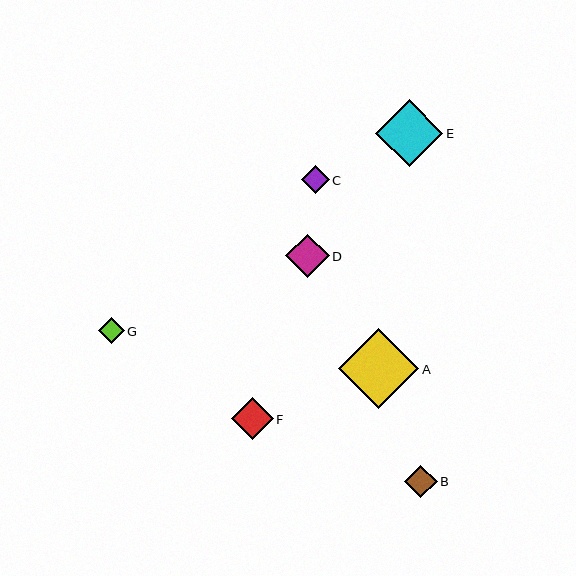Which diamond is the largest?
Diamond A is the largest with a size of approximately 80 pixels.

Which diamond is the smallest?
Diamond G is the smallest with a size of approximately 26 pixels.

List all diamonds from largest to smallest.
From largest to smallest: A, E, D, F, B, C, G.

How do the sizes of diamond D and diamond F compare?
Diamond D and diamond F are approximately the same size.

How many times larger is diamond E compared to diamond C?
Diamond E is approximately 2.4 times the size of diamond C.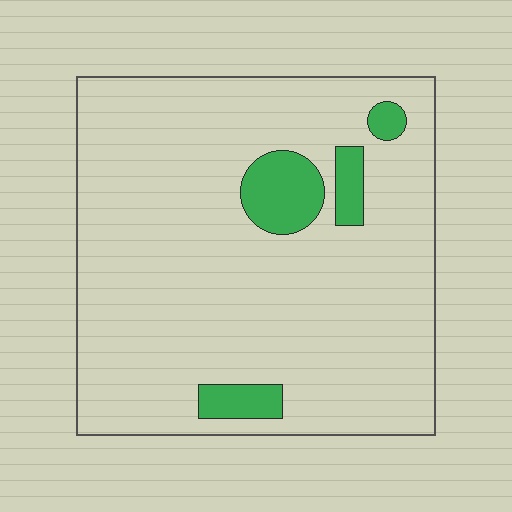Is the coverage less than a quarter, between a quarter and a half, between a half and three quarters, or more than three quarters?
Less than a quarter.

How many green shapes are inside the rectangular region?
4.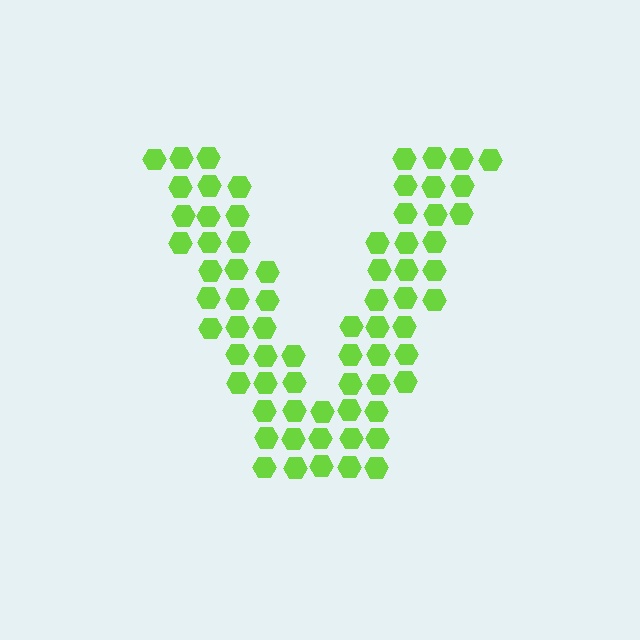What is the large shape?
The large shape is the letter V.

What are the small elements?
The small elements are hexagons.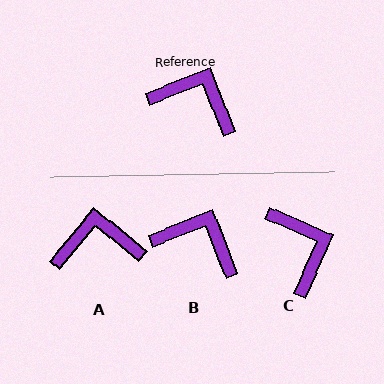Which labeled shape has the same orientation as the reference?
B.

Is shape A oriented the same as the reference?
No, it is off by about 29 degrees.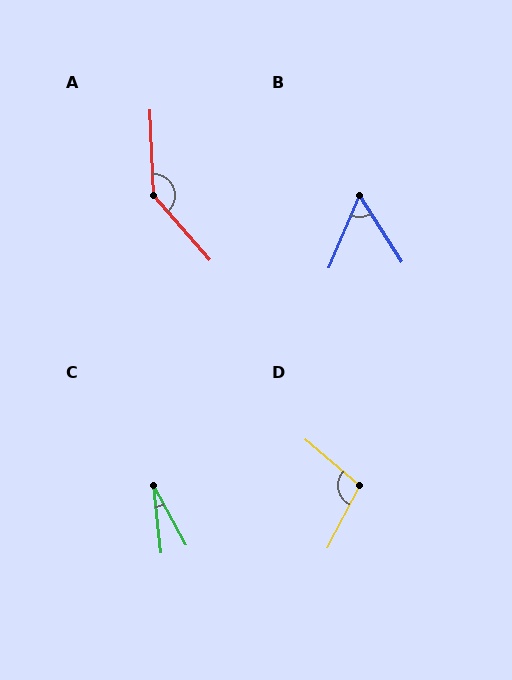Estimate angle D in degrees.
Approximately 103 degrees.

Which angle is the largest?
A, at approximately 141 degrees.